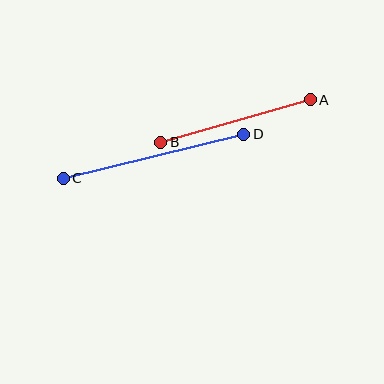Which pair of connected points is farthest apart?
Points C and D are farthest apart.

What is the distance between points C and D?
The distance is approximately 186 pixels.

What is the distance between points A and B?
The distance is approximately 156 pixels.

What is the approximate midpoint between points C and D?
The midpoint is at approximately (154, 156) pixels.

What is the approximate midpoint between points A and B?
The midpoint is at approximately (236, 121) pixels.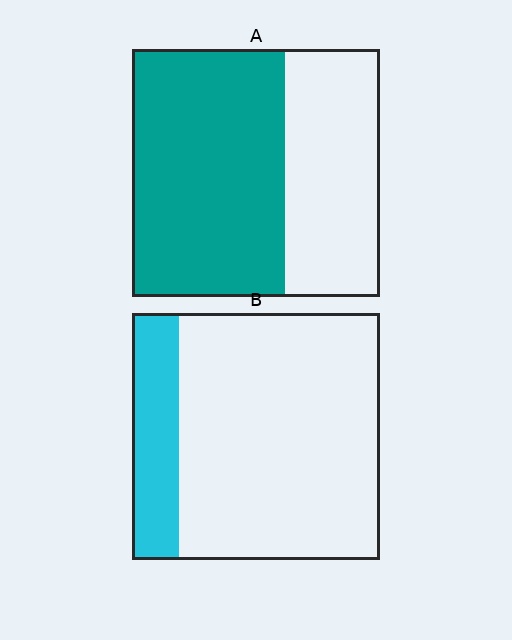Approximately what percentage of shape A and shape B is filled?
A is approximately 60% and B is approximately 20%.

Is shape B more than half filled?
No.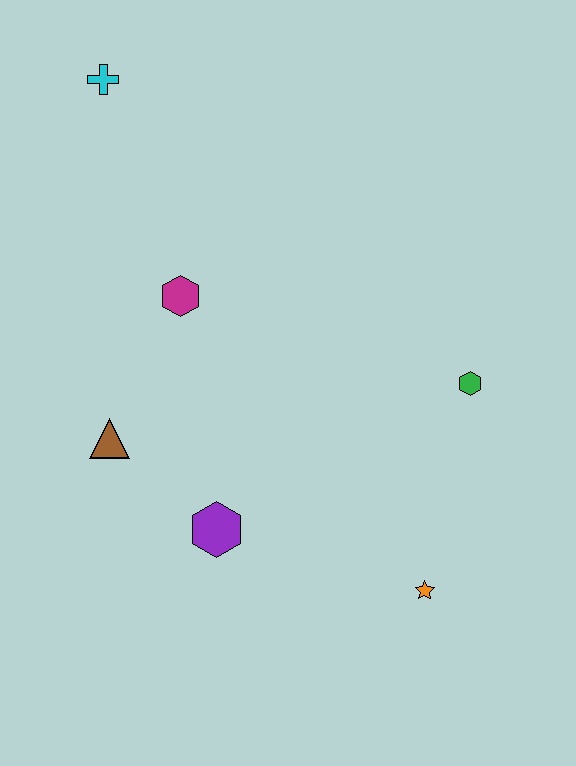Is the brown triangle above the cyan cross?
No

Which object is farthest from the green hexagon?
The cyan cross is farthest from the green hexagon.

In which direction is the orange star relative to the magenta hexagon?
The orange star is below the magenta hexagon.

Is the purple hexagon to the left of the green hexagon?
Yes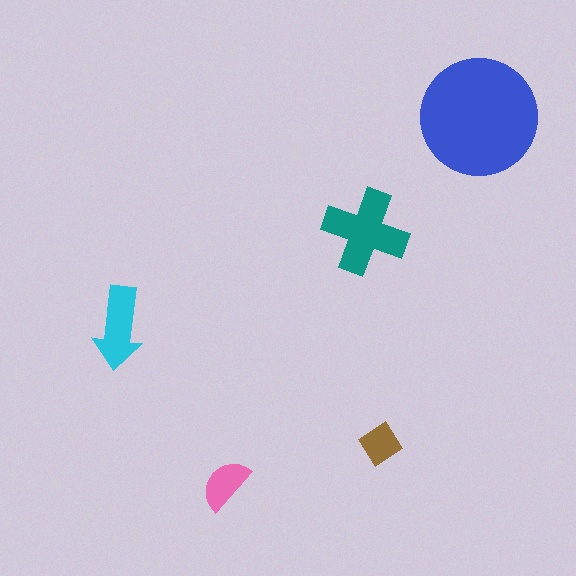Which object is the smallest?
The brown diamond.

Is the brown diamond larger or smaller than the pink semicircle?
Smaller.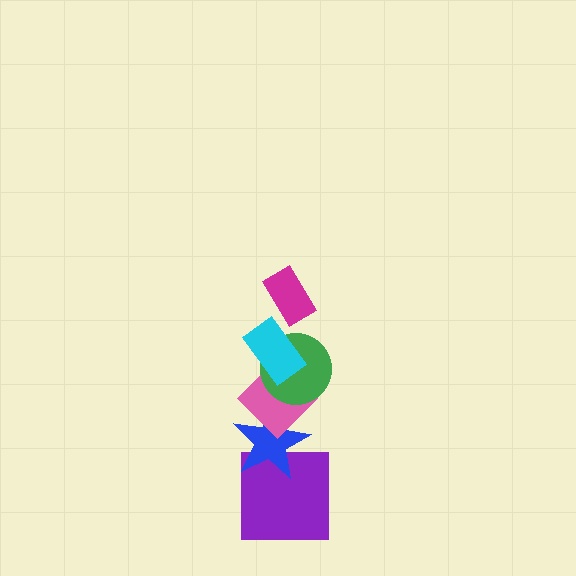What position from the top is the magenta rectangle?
The magenta rectangle is 1st from the top.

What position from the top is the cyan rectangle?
The cyan rectangle is 2nd from the top.